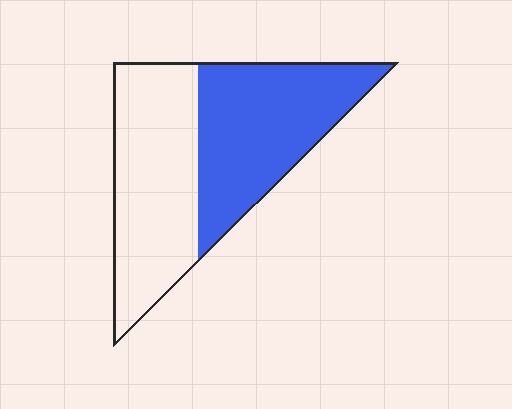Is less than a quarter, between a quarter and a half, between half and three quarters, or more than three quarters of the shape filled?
Between a quarter and a half.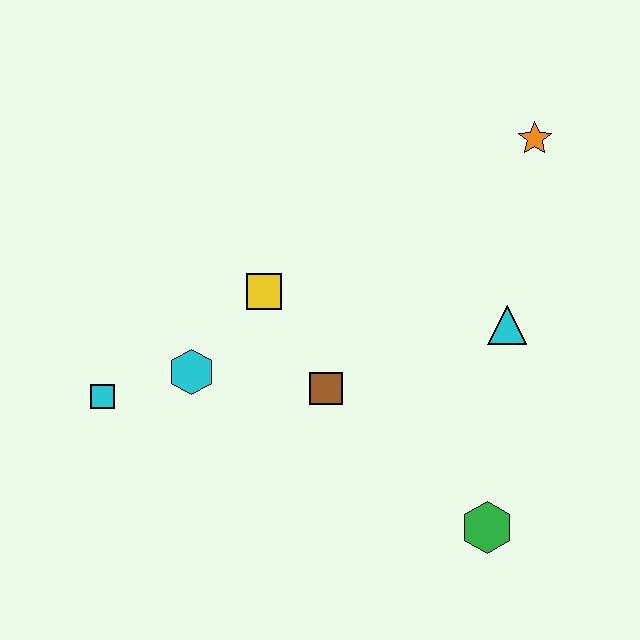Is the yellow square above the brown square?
Yes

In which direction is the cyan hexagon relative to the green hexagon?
The cyan hexagon is to the left of the green hexagon.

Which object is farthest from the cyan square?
The orange star is farthest from the cyan square.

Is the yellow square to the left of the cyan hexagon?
No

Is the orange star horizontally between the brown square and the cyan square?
No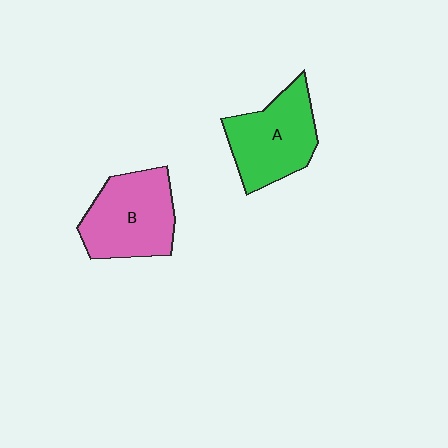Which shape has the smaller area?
Shape A (green).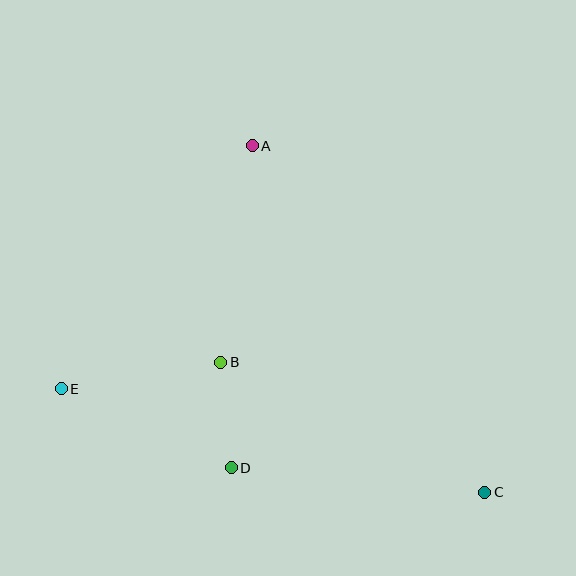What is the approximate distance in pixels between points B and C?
The distance between B and C is approximately 294 pixels.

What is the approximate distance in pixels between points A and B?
The distance between A and B is approximately 219 pixels.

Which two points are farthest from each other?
Points C and E are farthest from each other.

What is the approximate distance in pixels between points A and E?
The distance between A and E is approximately 309 pixels.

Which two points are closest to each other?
Points B and D are closest to each other.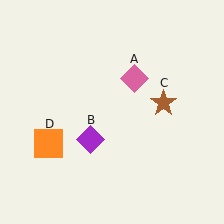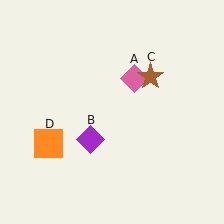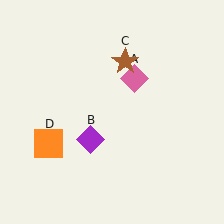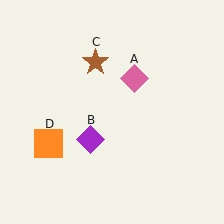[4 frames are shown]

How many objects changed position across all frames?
1 object changed position: brown star (object C).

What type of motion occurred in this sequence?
The brown star (object C) rotated counterclockwise around the center of the scene.